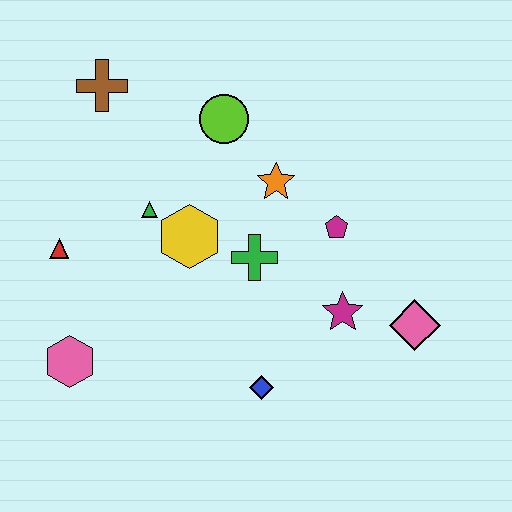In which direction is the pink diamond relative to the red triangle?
The pink diamond is to the right of the red triangle.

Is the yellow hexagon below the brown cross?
Yes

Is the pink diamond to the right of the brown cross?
Yes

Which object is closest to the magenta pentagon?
The orange star is closest to the magenta pentagon.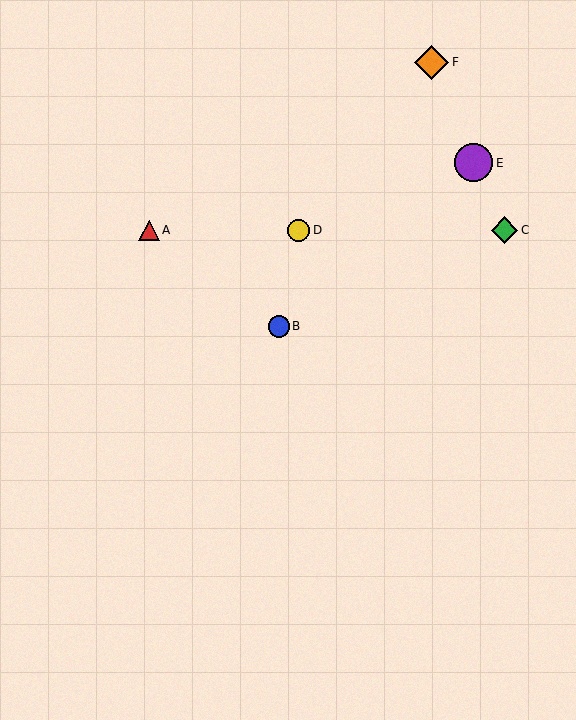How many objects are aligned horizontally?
3 objects (A, C, D) are aligned horizontally.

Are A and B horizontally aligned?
No, A is at y≈230 and B is at y≈327.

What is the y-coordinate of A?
Object A is at y≈230.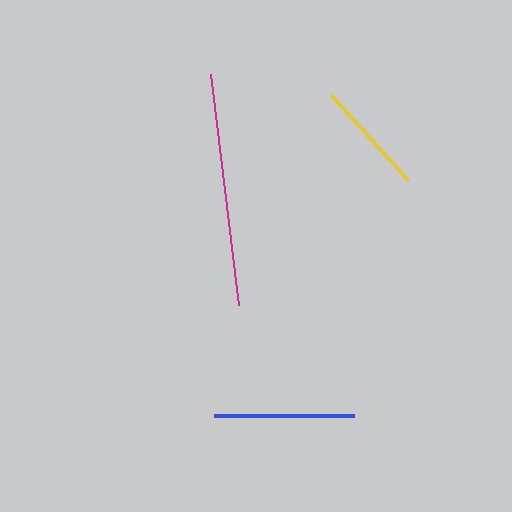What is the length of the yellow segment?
The yellow segment is approximately 115 pixels long.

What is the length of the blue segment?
The blue segment is approximately 140 pixels long.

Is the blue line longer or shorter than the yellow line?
The blue line is longer than the yellow line.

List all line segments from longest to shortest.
From longest to shortest: magenta, blue, yellow.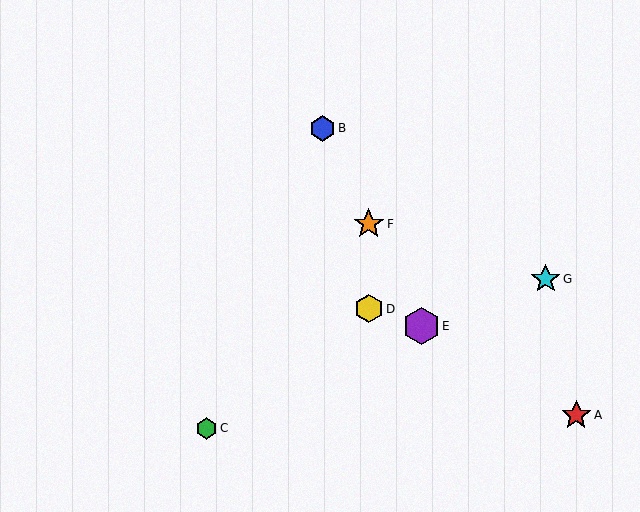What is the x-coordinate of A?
Object A is at x≈576.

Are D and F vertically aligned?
Yes, both are at x≈369.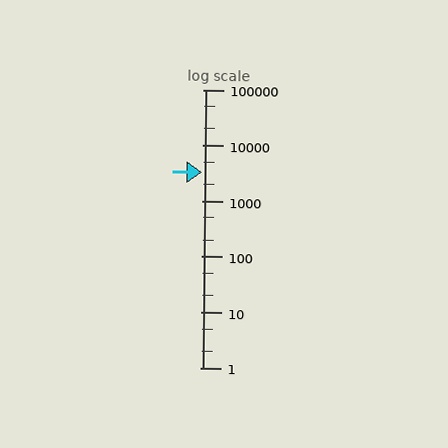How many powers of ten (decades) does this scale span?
The scale spans 5 decades, from 1 to 100000.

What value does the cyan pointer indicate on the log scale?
The pointer indicates approximately 3300.